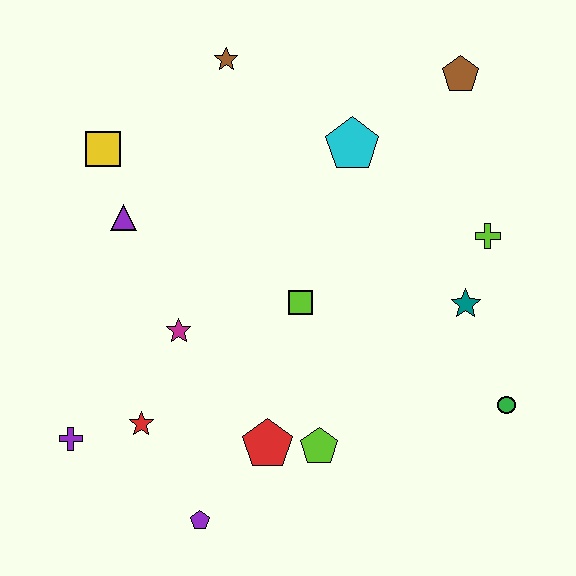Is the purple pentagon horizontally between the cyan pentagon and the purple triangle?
Yes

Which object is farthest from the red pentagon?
The brown pentagon is farthest from the red pentagon.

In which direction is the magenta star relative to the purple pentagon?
The magenta star is above the purple pentagon.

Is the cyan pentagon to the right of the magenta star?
Yes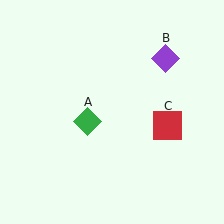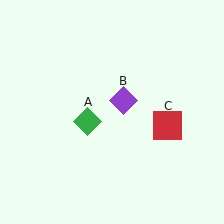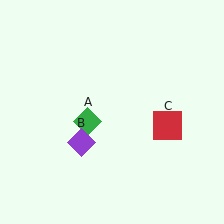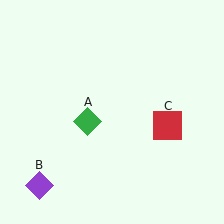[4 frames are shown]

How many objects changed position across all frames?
1 object changed position: purple diamond (object B).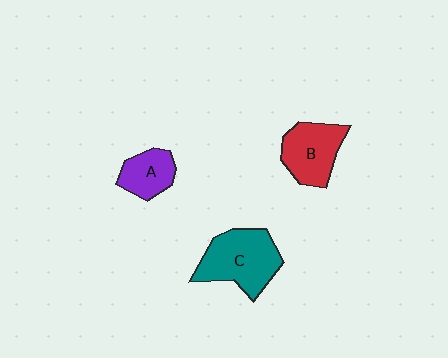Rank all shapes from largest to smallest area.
From largest to smallest: C (teal), B (red), A (purple).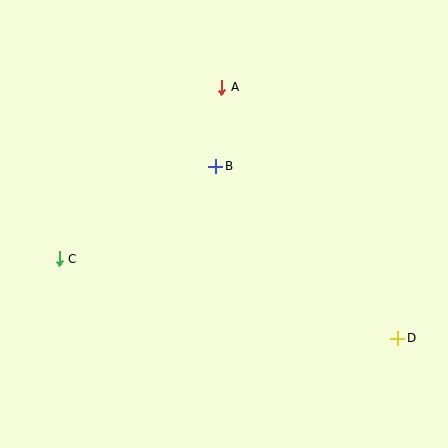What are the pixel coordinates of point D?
Point D is at (398, 338).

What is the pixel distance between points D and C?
The distance between D and C is 348 pixels.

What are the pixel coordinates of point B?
Point B is at (216, 166).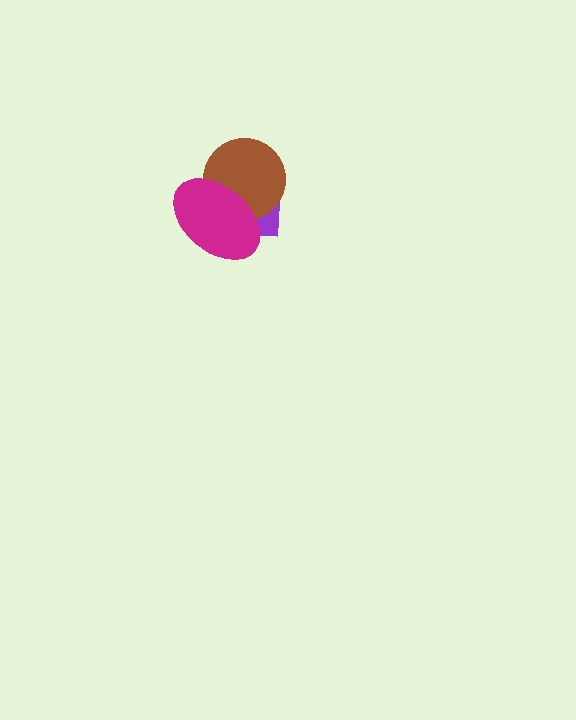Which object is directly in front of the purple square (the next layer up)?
The brown circle is directly in front of the purple square.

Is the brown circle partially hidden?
Yes, it is partially covered by another shape.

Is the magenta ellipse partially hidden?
No, no other shape covers it.